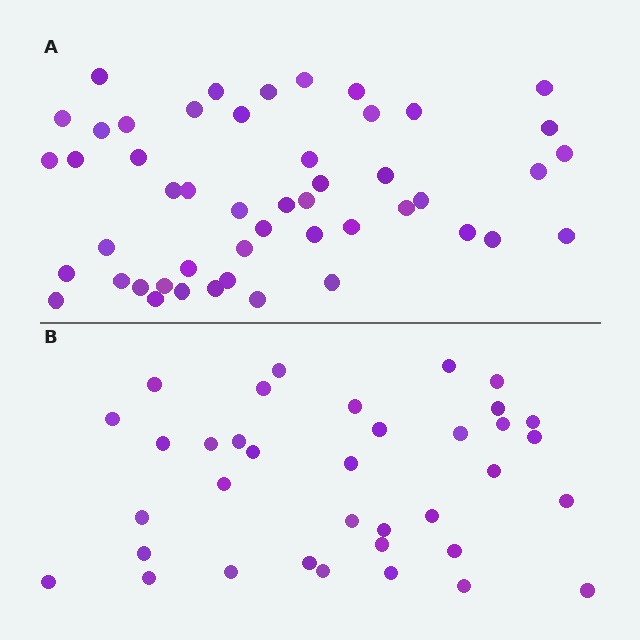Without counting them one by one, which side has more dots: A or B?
Region A (the top region) has more dots.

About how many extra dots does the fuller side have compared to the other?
Region A has approximately 15 more dots than region B.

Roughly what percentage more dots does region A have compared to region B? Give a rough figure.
About 35% more.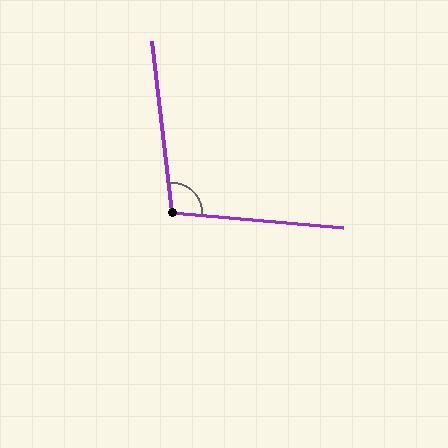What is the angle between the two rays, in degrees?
Approximately 102 degrees.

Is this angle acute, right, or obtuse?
It is obtuse.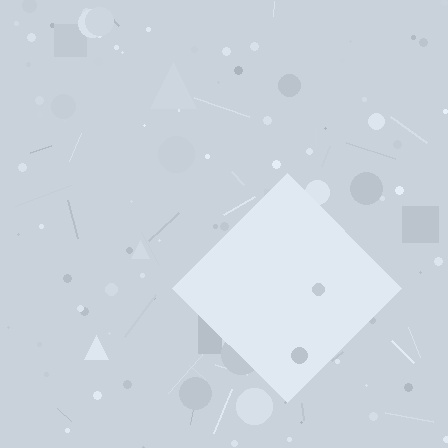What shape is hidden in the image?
A diamond is hidden in the image.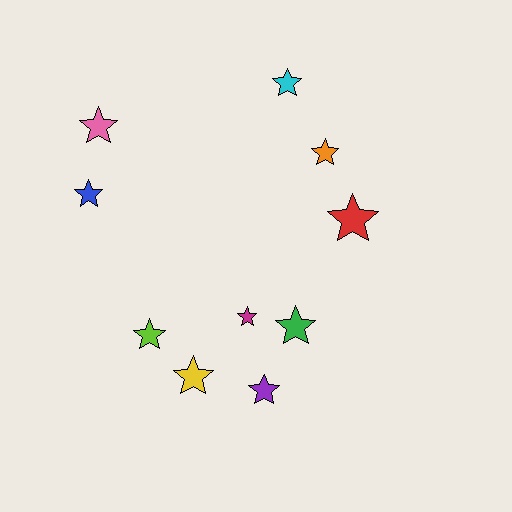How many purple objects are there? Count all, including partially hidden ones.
There is 1 purple object.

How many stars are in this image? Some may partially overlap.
There are 10 stars.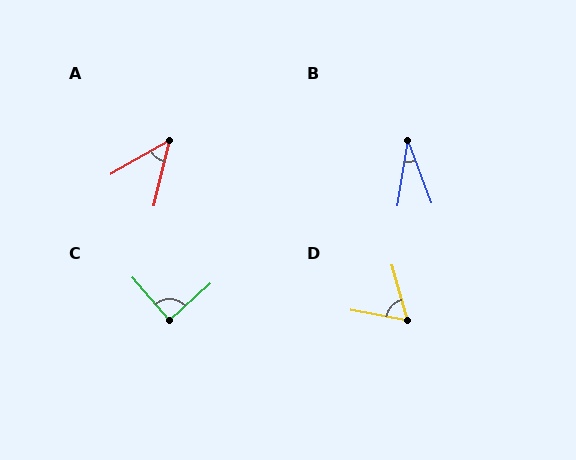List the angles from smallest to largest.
B (29°), A (47°), D (64°), C (89°).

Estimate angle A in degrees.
Approximately 47 degrees.